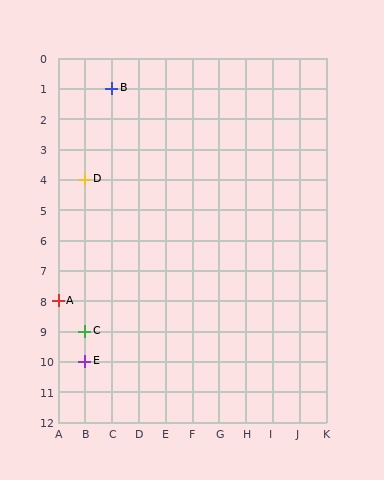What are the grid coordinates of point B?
Point B is at grid coordinates (C, 1).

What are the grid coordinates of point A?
Point A is at grid coordinates (A, 8).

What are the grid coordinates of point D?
Point D is at grid coordinates (B, 4).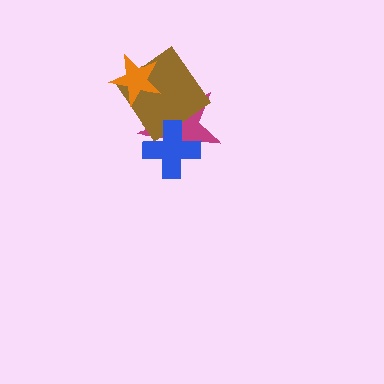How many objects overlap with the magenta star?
3 objects overlap with the magenta star.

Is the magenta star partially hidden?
Yes, it is partially covered by another shape.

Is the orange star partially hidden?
No, no other shape covers it.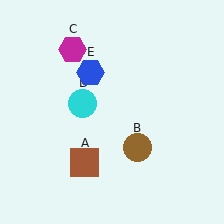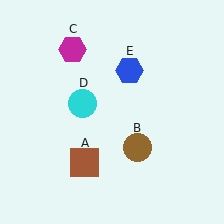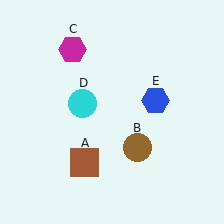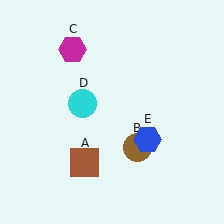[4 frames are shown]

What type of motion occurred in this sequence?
The blue hexagon (object E) rotated clockwise around the center of the scene.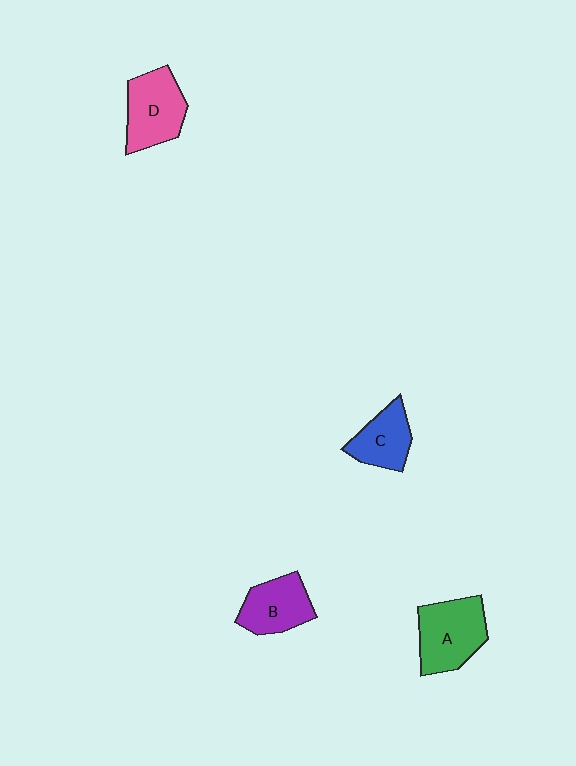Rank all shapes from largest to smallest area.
From largest to smallest: A (green), D (pink), B (purple), C (blue).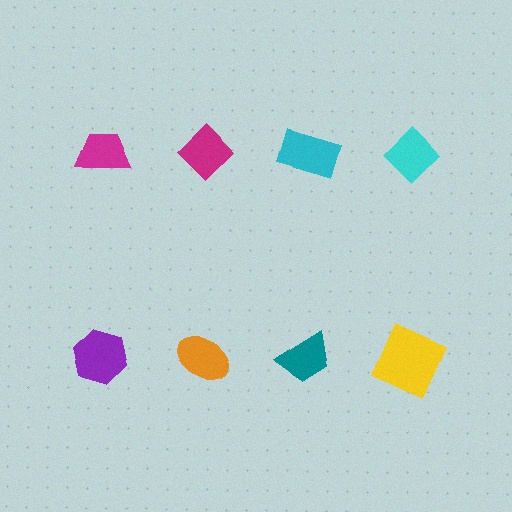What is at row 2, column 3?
A teal trapezoid.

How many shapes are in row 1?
4 shapes.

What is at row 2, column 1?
A purple hexagon.